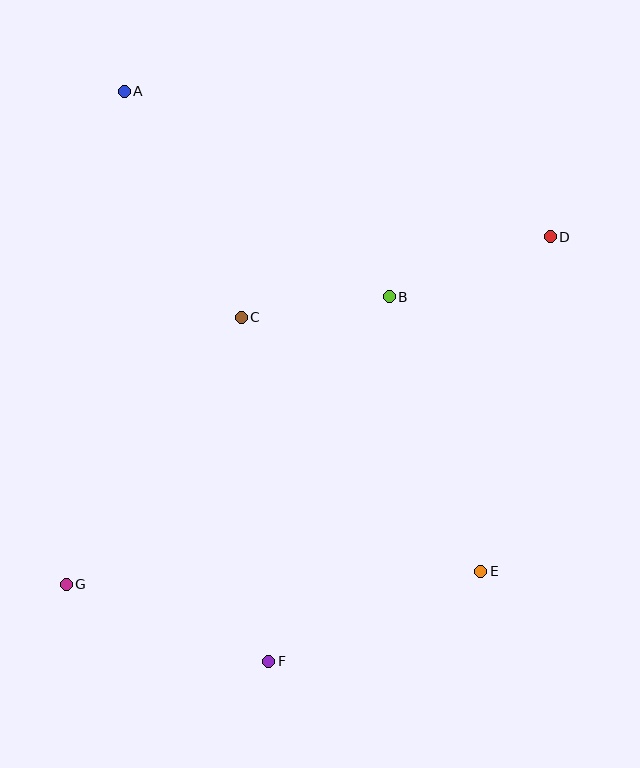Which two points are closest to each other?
Points B and C are closest to each other.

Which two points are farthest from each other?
Points A and E are farthest from each other.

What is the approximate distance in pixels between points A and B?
The distance between A and B is approximately 336 pixels.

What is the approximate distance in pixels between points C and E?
The distance between C and E is approximately 349 pixels.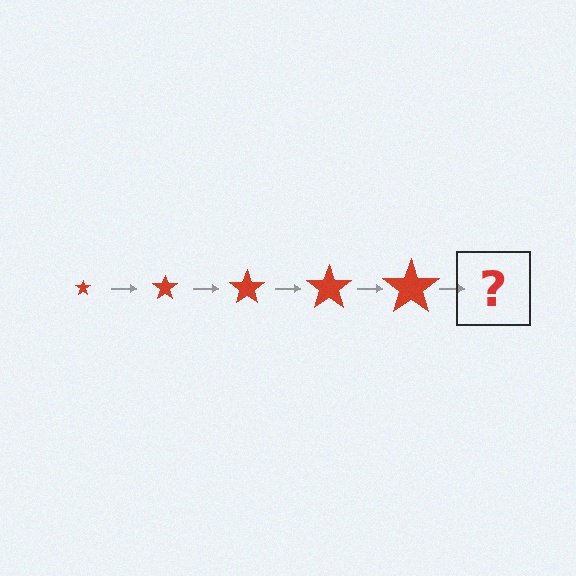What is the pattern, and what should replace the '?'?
The pattern is that the star gets progressively larger each step. The '?' should be a red star, larger than the previous one.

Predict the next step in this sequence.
The next step is a red star, larger than the previous one.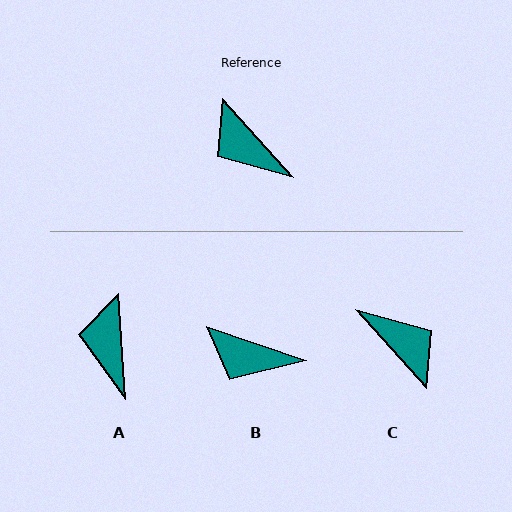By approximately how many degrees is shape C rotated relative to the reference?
Approximately 180 degrees counter-clockwise.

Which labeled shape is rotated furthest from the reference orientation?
C, about 180 degrees away.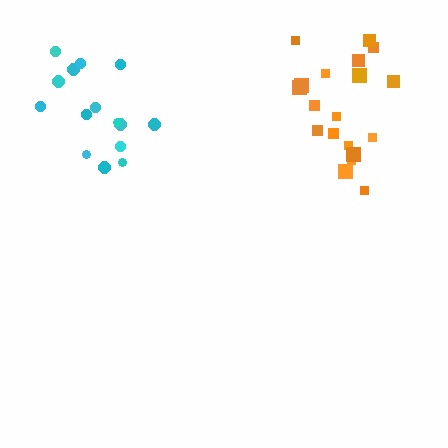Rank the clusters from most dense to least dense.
cyan, orange.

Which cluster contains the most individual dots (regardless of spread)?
Orange (19).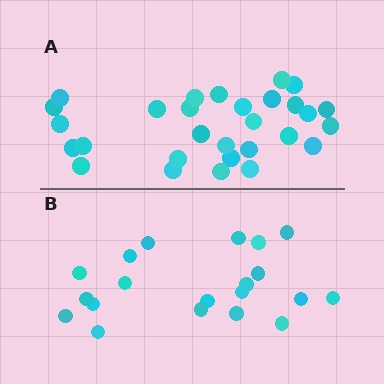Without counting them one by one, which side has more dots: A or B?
Region A (the top region) has more dots.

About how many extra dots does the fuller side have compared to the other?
Region A has roughly 8 or so more dots than region B.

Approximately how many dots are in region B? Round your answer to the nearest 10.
About 20 dots.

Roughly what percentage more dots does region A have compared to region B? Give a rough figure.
About 45% more.